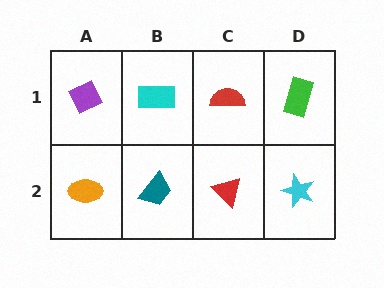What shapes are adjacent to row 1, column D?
A cyan star (row 2, column D), a red semicircle (row 1, column C).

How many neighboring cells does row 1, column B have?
3.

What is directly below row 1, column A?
An orange ellipse.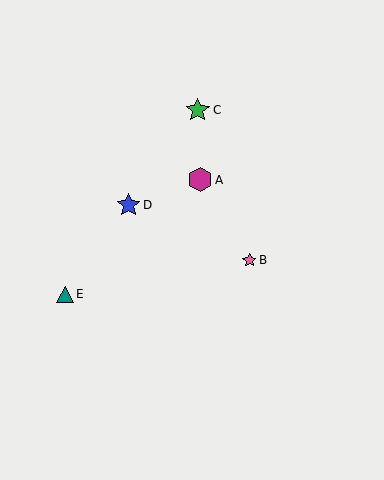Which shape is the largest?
The magenta hexagon (labeled A) is the largest.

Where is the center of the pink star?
The center of the pink star is at (249, 260).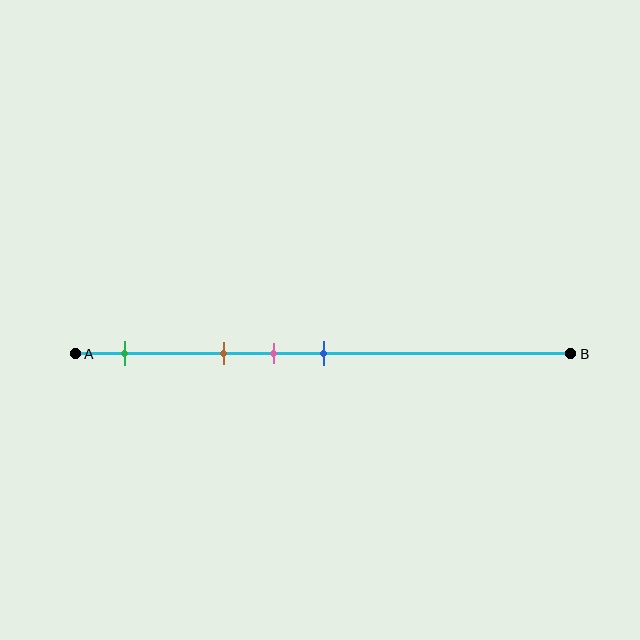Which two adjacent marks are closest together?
The pink and blue marks are the closest adjacent pair.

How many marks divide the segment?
There are 4 marks dividing the segment.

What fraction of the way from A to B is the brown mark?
The brown mark is approximately 30% (0.3) of the way from A to B.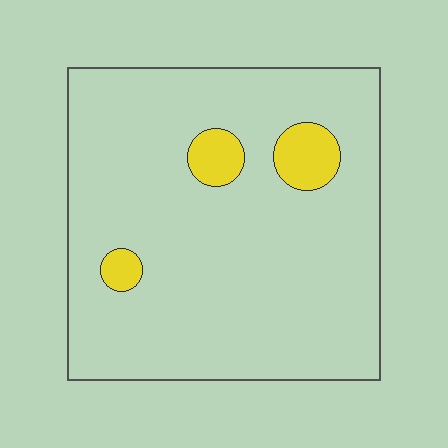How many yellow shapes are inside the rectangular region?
3.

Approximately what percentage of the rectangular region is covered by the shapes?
Approximately 10%.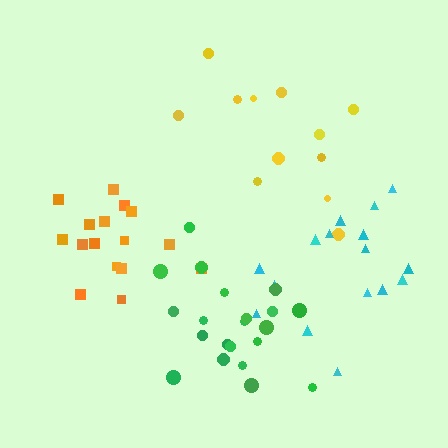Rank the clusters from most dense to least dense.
orange, green, cyan, yellow.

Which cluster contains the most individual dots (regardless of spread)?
Green (21).